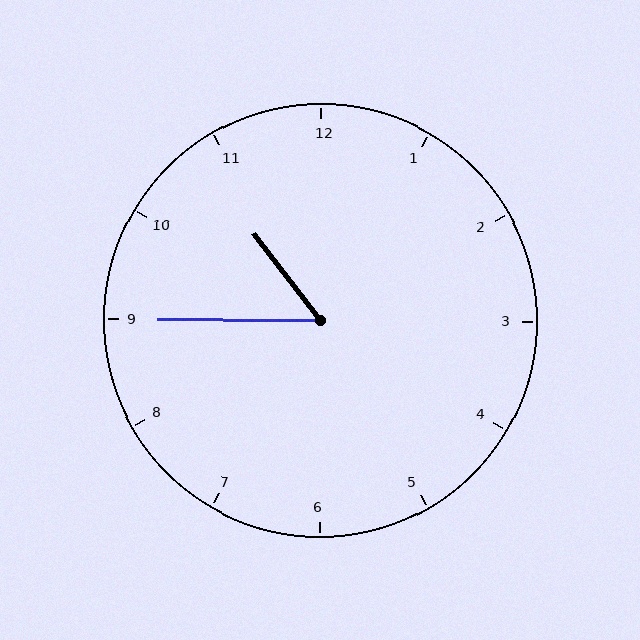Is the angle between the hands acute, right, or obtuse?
It is acute.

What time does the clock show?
10:45.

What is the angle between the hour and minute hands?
Approximately 52 degrees.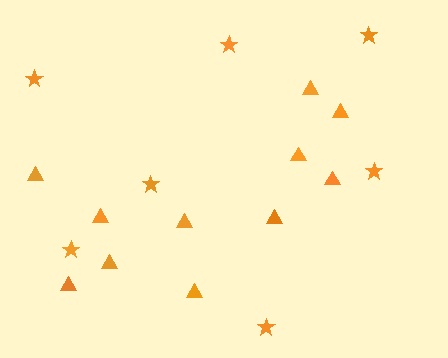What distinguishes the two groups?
There are 2 groups: one group of triangles (11) and one group of stars (7).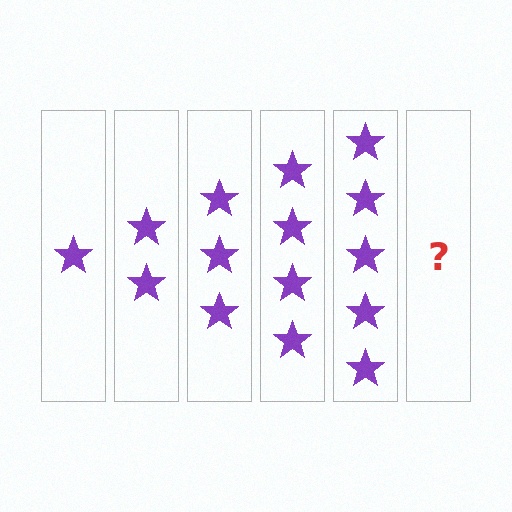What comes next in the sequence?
The next element should be 6 stars.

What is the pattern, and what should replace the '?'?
The pattern is that each step adds one more star. The '?' should be 6 stars.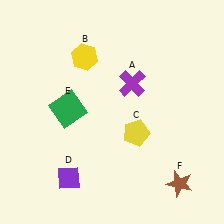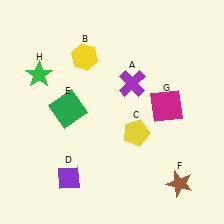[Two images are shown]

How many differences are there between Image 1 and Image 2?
There are 2 differences between the two images.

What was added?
A magenta square (G), a green star (H) were added in Image 2.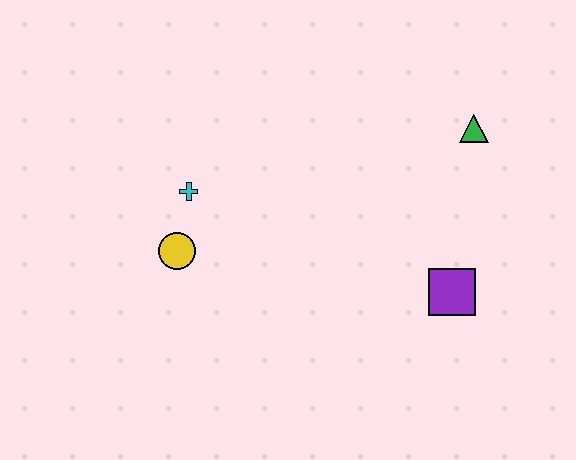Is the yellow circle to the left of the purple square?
Yes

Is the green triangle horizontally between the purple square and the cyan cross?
No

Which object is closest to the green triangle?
The purple square is closest to the green triangle.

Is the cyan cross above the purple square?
Yes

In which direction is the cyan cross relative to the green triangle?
The cyan cross is to the left of the green triangle.